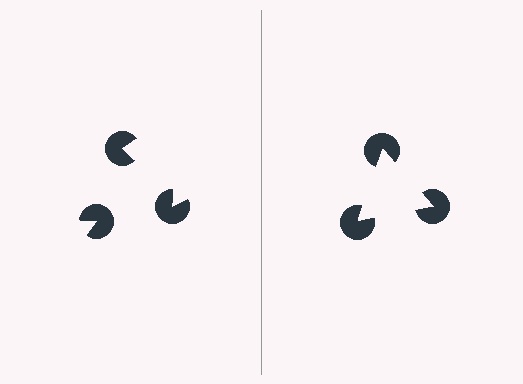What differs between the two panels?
The pac-man discs are positioned identically on both sides; only the wedge orientations differ. On the right they align to a triangle; on the left they are misaligned.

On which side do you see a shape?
An illusory triangle appears on the right side. On the left side the wedge cuts are rotated, so no coherent shape forms.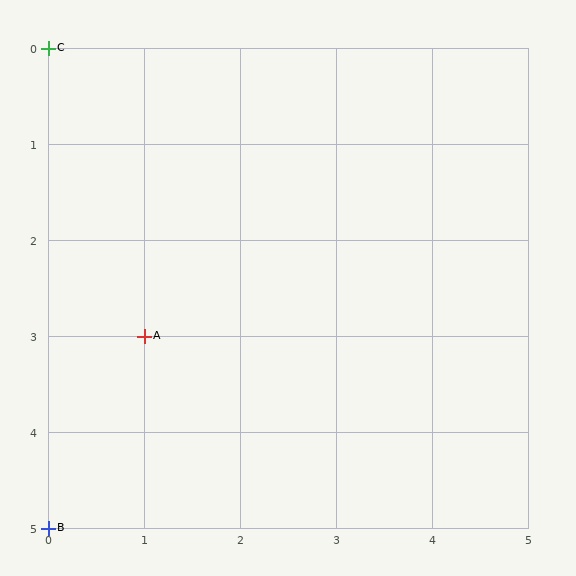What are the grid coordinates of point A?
Point A is at grid coordinates (1, 3).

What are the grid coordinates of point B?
Point B is at grid coordinates (0, 5).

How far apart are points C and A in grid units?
Points C and A are 1 column and 3 rows apart (about 3.2 grid units diagonally).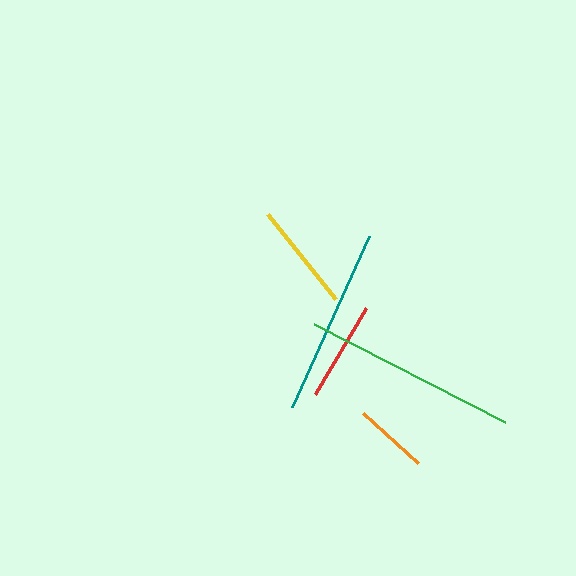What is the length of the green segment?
The green segment is approximately 215 pixels long.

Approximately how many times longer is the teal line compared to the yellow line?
The teal line is approximately 1.7 times the length of the yellow line.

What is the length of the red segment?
The red segment is approximately 100 pixels long.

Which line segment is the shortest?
The orange line is the shortest at approximately 74 pixels.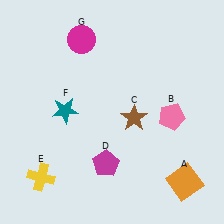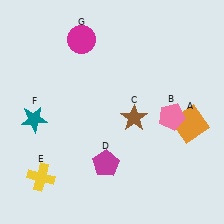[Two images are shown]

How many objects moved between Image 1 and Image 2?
2 objects moved between the two images.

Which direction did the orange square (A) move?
The orange square (A) moved up.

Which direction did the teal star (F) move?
The teal star (F) moved left.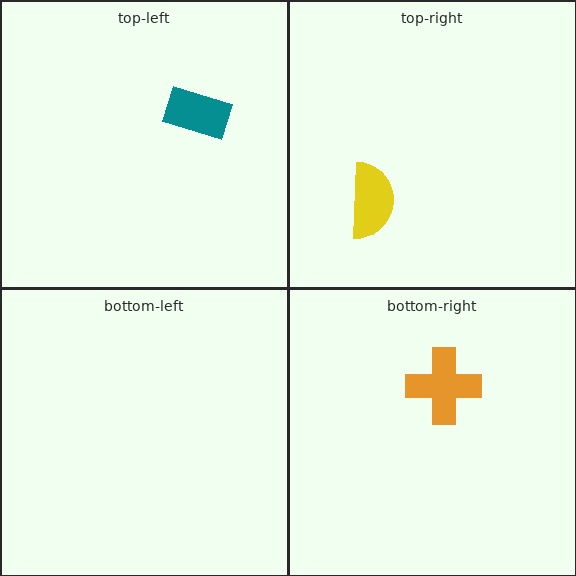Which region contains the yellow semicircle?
The top-right region.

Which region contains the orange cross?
The bottom-right region.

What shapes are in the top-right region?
The yellow semicircle.